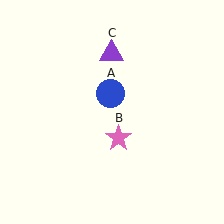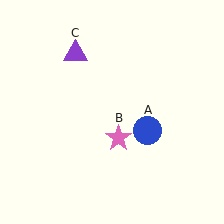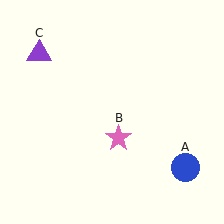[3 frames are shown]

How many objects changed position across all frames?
2 objects changed position: blue circle (object A), purple triangle (object C).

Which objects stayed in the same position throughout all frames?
Pink star (object B) remained stationary.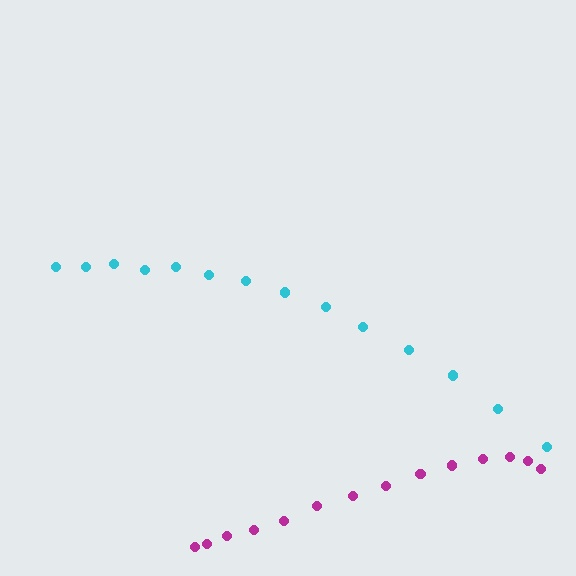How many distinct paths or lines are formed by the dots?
There are 2 distinct paths.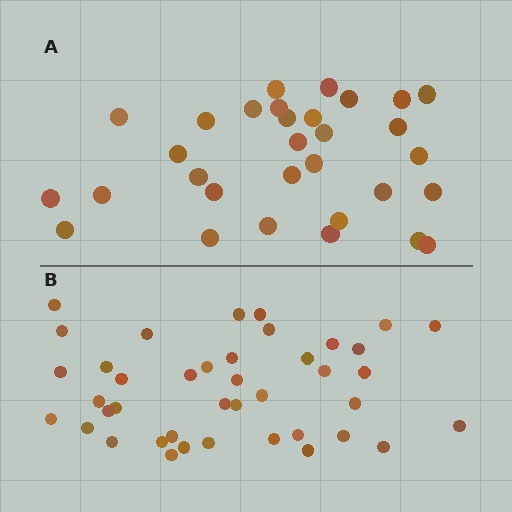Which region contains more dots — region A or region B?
Region B (the bottom region) has more dots.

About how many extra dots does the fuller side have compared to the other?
Region B has roughly 10 or so more dots than region A.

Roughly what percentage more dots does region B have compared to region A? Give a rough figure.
About 30% more.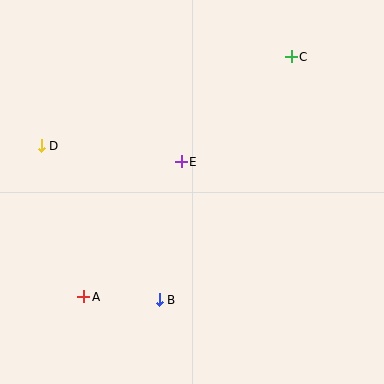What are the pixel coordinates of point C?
Point C is at (291, 57).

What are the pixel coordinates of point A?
Point A is at (84, 297).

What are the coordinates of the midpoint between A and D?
The midpoint between A and D is at (62, 221).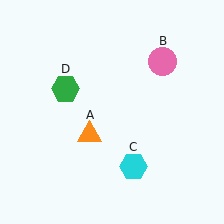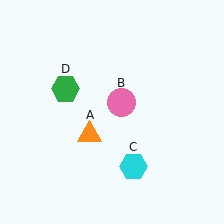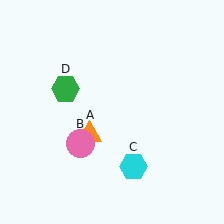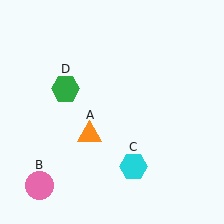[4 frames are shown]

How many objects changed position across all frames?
1 object changed position: pink circle (object B).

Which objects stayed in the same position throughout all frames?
Orange triangle (object A) and cyan hexagon (object C) and green hexagon (object D) remained stationary.